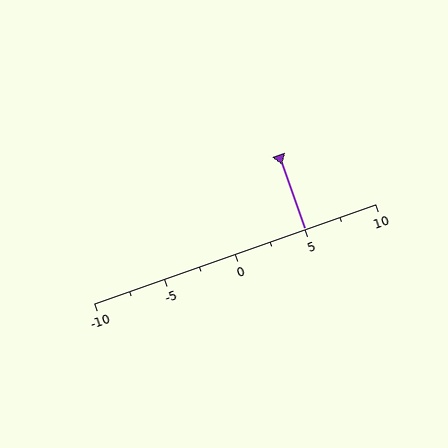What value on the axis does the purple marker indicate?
The marker indicates approximately 5.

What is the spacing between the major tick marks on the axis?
The major ticks are spaced 5 apart.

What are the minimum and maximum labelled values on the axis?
The axis runs from -10 to 10.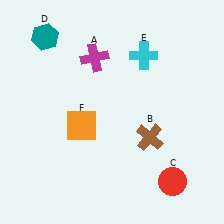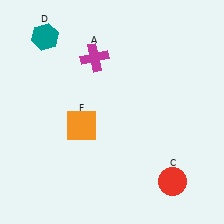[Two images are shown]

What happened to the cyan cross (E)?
The cyan cross (E) was removed in Image 2. It was in the top-right area of Image 1.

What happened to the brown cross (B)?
The brown cross (B) was removed in Image 2. It was in the bottom-right area of Image 1.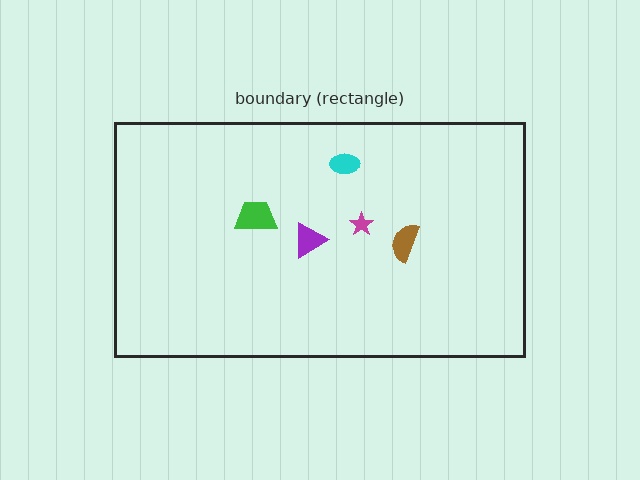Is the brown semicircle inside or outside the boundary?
Inside.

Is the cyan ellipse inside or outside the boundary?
Inside.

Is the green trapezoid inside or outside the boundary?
Inside.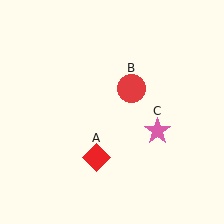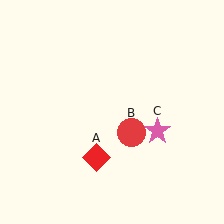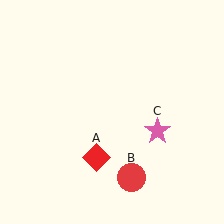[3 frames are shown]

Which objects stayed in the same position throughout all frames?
Red diamond (object A) and pink star (object C) remained stationary.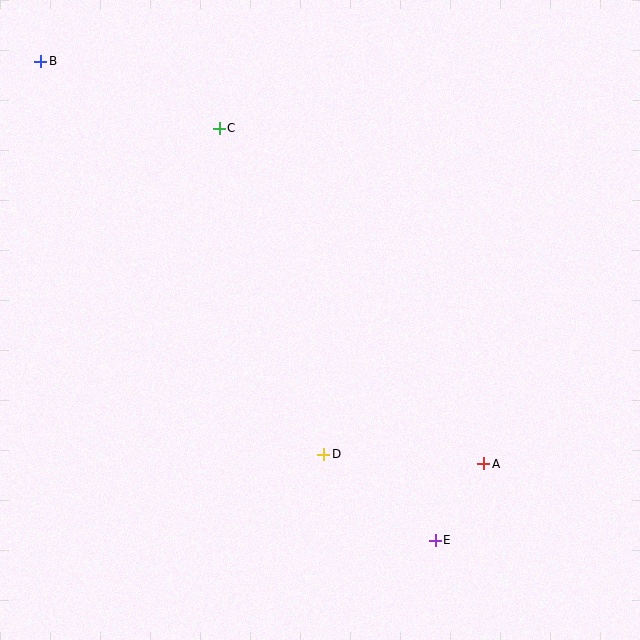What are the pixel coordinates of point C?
Point C is at (219, 128).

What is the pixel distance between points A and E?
The distance between A and E is 90 pixels.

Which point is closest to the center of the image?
Point D at (324, 454) is closest to the center.